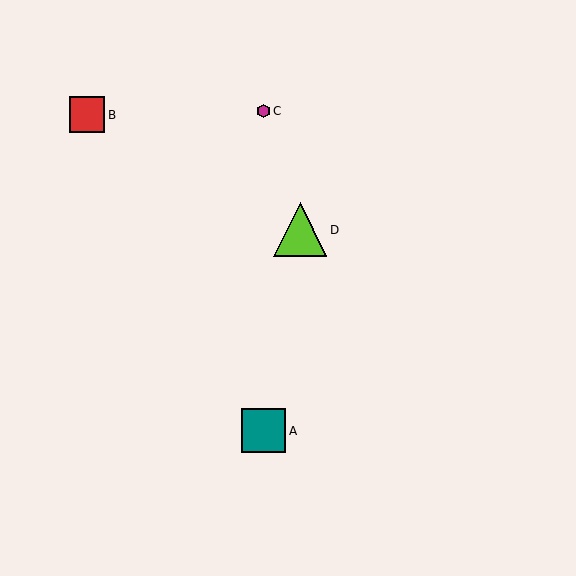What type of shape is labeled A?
Shape A is a teal square.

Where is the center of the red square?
The center of the red square is at (87, 115).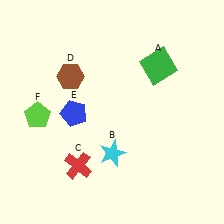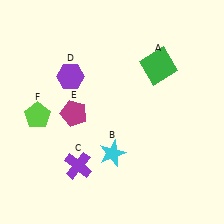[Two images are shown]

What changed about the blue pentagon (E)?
In Image 1, E is blue. In Image 2, it changed to magenta.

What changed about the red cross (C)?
In Image 1, C is red. In Image 2, it changed to purple.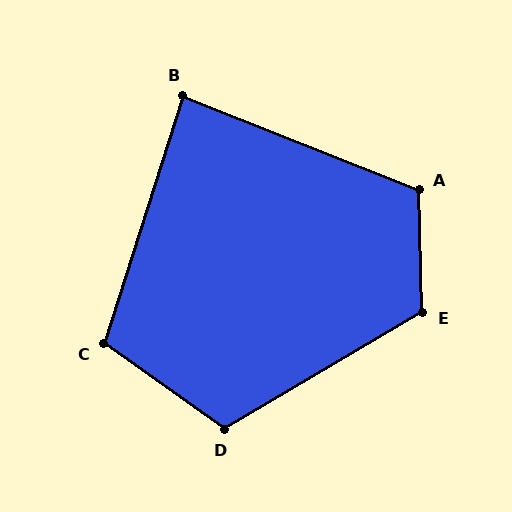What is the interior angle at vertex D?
Approximately 114 degrees (obtuse).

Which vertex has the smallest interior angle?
B, at approximately 86 degrees.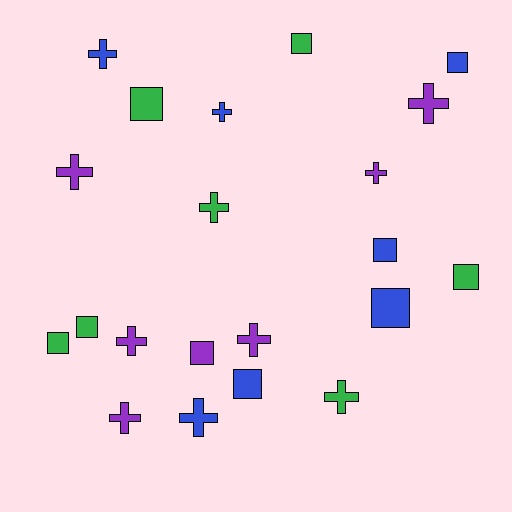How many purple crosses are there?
There are 6 purple crosses.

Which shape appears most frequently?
Cross, with 11 objects.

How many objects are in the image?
There are 21 objects.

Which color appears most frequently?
Purple, with 7 objects.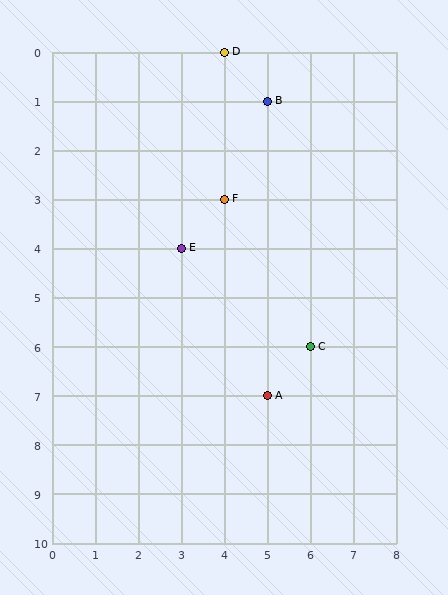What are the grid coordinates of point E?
Point E is at grid coordinates (3, 4).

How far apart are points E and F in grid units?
Points E and F are 1 column and 1 row apart (about 1.4 grid units diagonally).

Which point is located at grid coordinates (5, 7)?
Point A is at (5, 7).